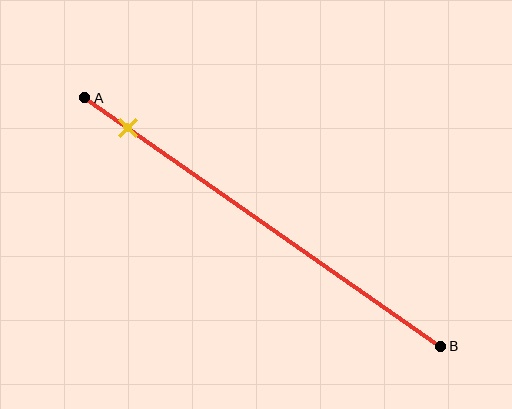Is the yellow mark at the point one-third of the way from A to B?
No, the mark is at about 10% from A, not at the 33% one-third point.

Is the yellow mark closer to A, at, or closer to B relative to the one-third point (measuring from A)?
The yellow mark is closer to point A than the one-third point of segment AB.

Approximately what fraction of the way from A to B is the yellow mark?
The yellow mark is approximately 10% of the way from A to B.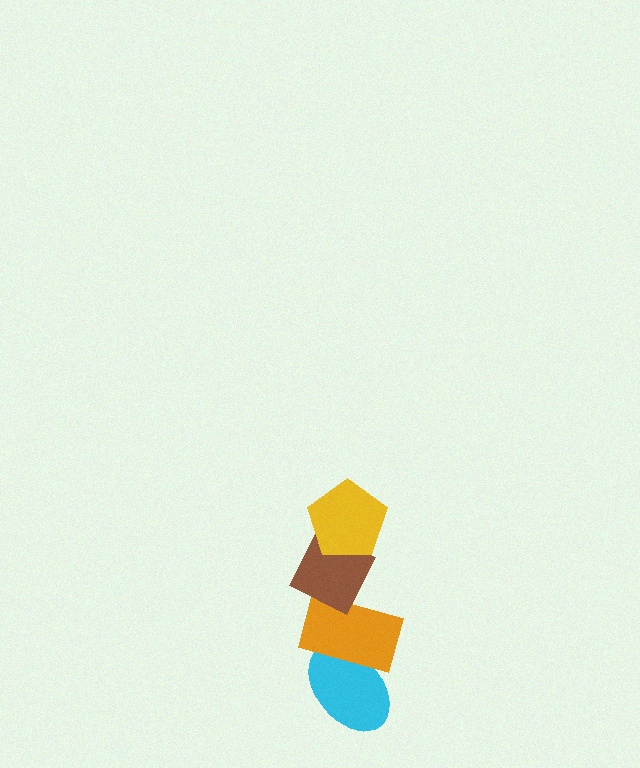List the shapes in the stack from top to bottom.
From top to bottom: the yellow pentagon, the brown diamond, the orange rectangle, the cyan ellipse.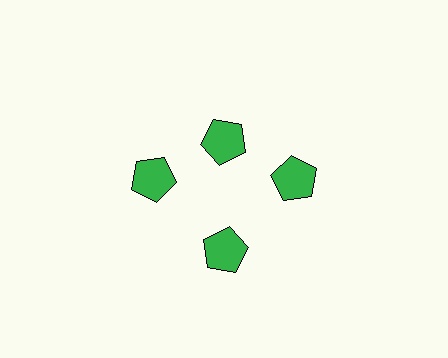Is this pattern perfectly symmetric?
No. The 4 green pentagons are arranged in a ring, but one element near the 12 o'clock position is pulled inward toward the center, breaking the 4-fold rotational symmetry.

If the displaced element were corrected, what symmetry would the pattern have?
It would have 4-fold rotational symmetry — the pattern would map onto itself every 90 degrees.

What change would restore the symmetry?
The symmetry would be restored by moving it outward, back onto the ring so that all 4 pentagons sit at equal angles and equal distance from the center.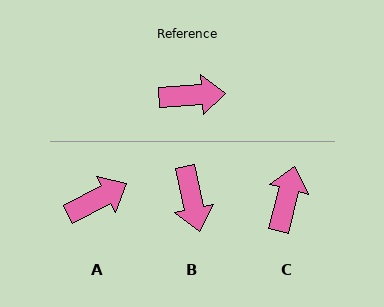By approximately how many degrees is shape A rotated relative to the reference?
Approximately 24 degrees counter-clockwise.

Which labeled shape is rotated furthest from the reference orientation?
B, about 82 degrees away.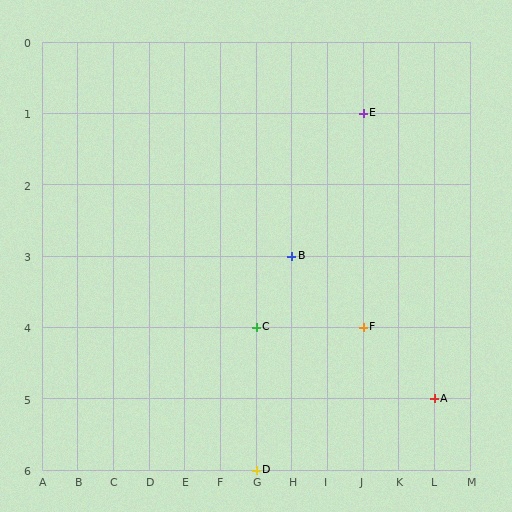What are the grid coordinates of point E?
Point E is at grid coordinates (J, 1).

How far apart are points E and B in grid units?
Points E and B are 2 columns and 2 rows apart (about 2.8 grid units diagonally).